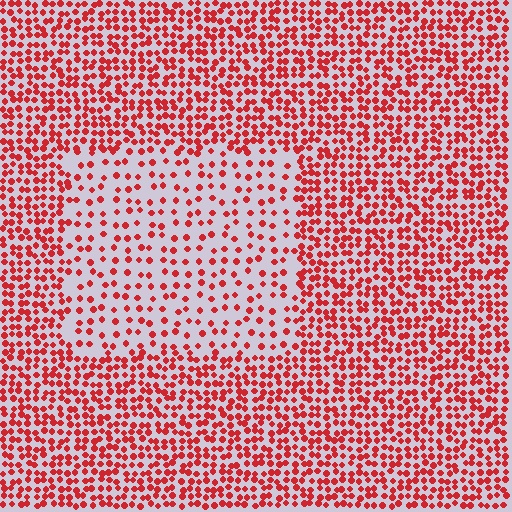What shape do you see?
I see a rectangle.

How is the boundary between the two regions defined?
The boundary is defined by a change in element density (approximately 2.3x ratio). All elements are the same color, size, and shape.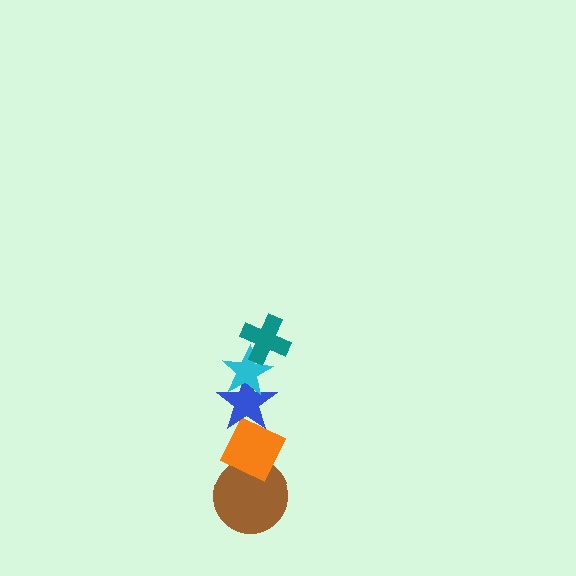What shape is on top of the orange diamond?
The blue star is on top of the orange diamond.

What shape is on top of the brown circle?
The orange diamond is on top of the brown circle.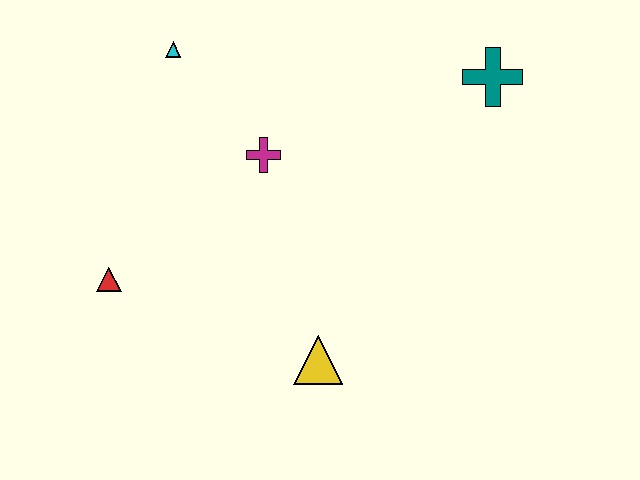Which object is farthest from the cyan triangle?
The yellow triangle is farthest from the cyan triangle.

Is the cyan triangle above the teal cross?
Yes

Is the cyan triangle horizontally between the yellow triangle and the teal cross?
No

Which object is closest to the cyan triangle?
The magenta cross is closest to the cyan triangle.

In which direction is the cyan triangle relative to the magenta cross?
The cyan triangle is above the magenta cross.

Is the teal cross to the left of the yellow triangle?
No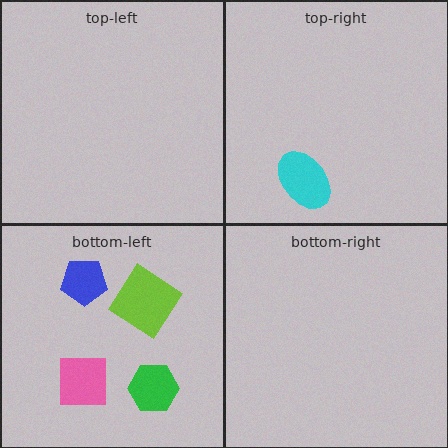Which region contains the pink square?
The bottom-left region.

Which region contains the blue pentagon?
The bottom-left region.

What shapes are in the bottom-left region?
The green hexagon, the pink square, the blue pentagon, the lime diamond.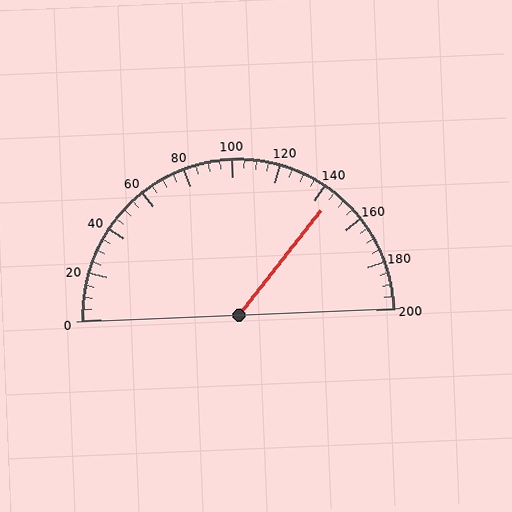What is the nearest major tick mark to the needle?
The nearest major tick mark is 140.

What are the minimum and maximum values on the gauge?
The gauge ranges from 0 to 200.